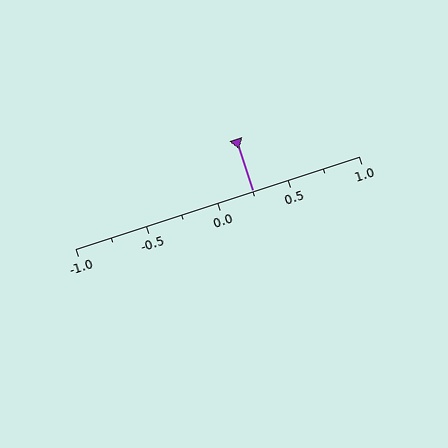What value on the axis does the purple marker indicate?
The marker indicates approximately 0.25.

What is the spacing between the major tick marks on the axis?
The major ticks are spaced 0.5 apart.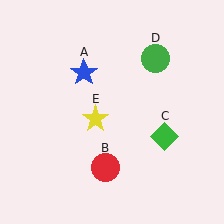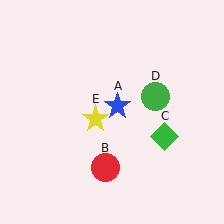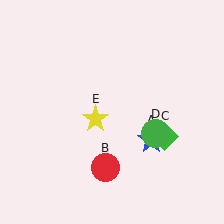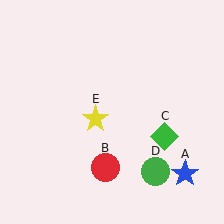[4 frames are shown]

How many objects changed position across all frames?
2 objects changed position: blue star (object A), green circle (object D).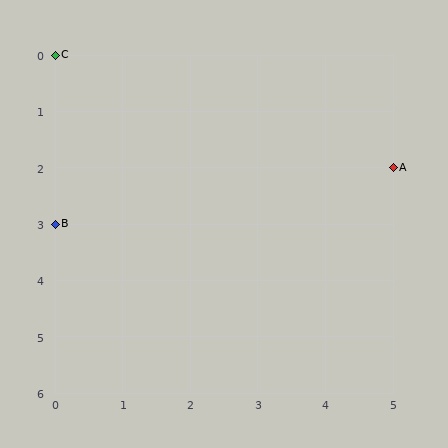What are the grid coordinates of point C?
Point C is at grid coordinates (0, 0).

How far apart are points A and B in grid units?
Points A and B are 5 columns and 1 row apart (about 5.1 grid units diagonally).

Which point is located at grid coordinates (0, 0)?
Point C is at (0, 0).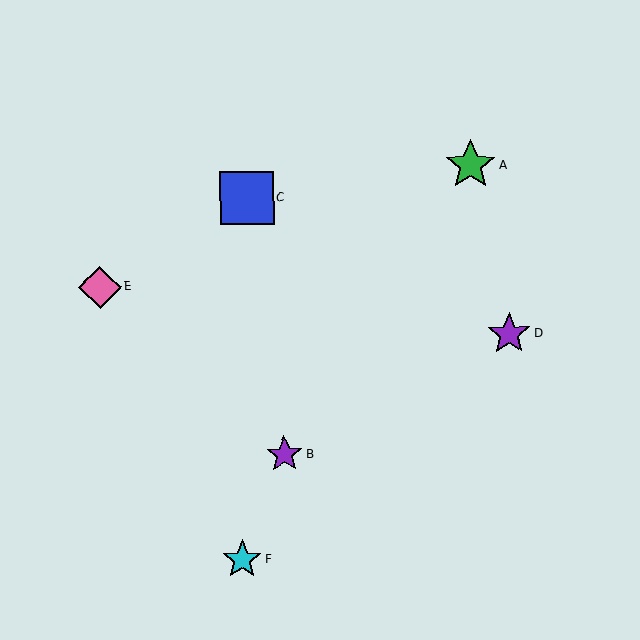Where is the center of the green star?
The center of the green star is at (471, 165).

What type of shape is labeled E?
Shape E is a pink diamond.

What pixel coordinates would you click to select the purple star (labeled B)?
Click at (284, 454) to select the purple star B.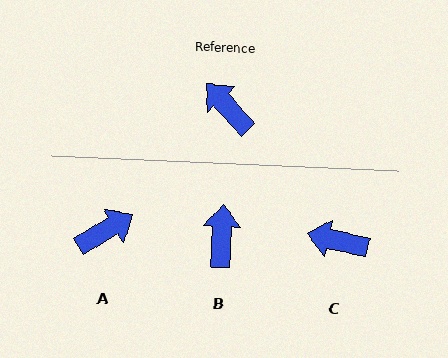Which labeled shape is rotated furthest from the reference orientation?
A, about 101 degrees away.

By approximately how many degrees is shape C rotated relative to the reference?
Approximately 35 degrees counter-clockwise.